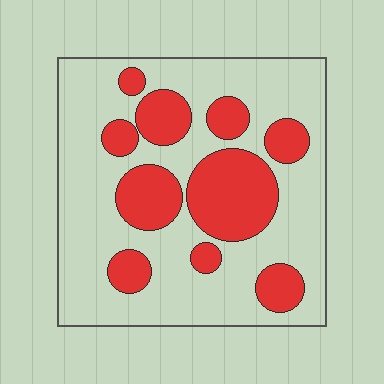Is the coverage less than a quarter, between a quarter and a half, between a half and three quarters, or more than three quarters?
Between a quarter and a half.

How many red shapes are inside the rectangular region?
10.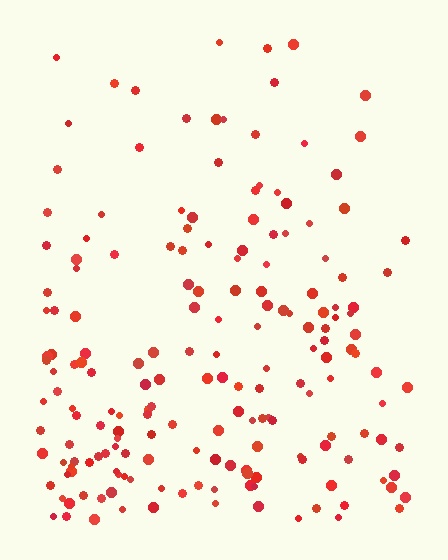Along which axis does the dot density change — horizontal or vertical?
Vertical.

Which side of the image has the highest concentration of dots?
The bottom.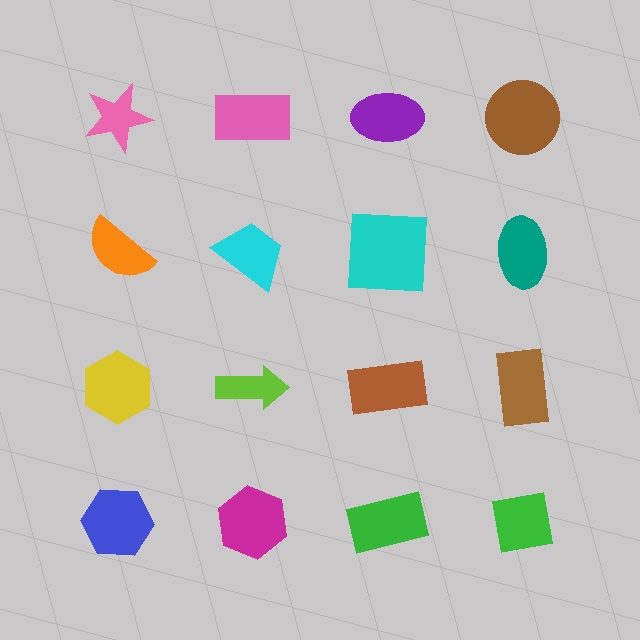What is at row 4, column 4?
A green square.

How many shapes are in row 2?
4 shapes.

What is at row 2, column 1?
An orange semicircle.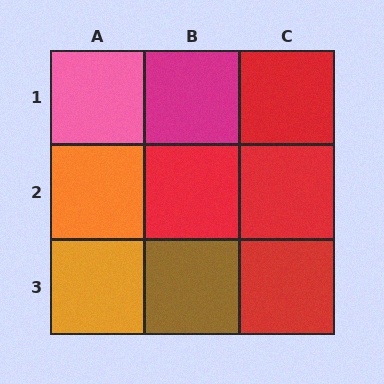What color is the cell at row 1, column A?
Pink.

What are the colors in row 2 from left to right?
Orange, red, red.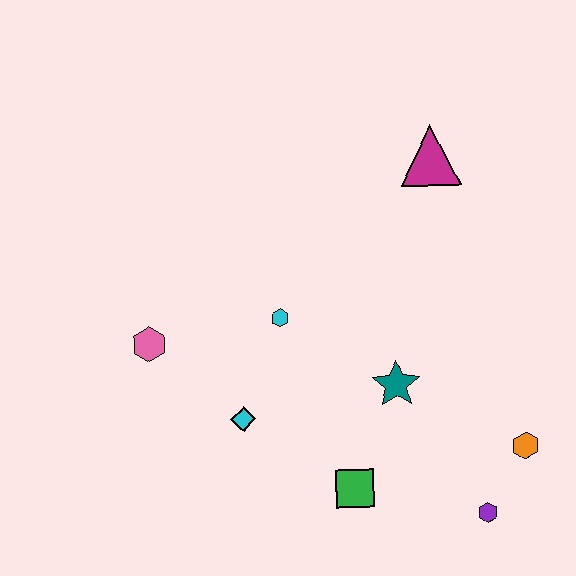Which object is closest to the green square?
The teal star is closest to the green square.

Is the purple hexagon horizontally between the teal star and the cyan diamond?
No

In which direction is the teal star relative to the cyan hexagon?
The teal star is to the right of the cyan hexagon.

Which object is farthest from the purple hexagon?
The pink hexagon is farthest from the purple hexagon.